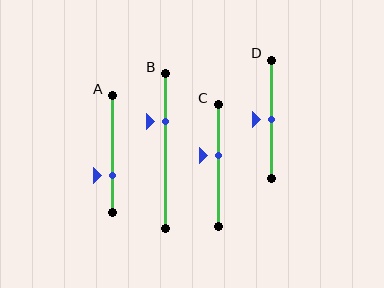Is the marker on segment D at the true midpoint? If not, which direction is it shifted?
Yes, the marker on segment D is at the true midpoint.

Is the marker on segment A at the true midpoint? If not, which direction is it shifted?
No, the marker on segment A is shifted downward by about 18% of the segment length.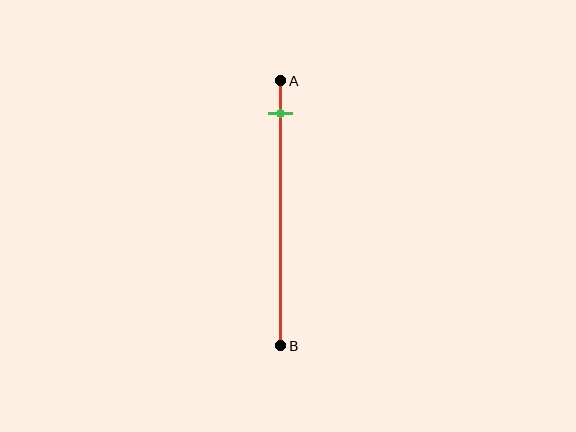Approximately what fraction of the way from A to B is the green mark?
The green mark is approximately 10% of the way from A to B.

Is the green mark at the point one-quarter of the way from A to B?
No, the mark is at about 10% from A, not at the 25% one-quarter point.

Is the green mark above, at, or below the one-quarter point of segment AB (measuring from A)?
The green mark is above the one-quarter point of segment AB.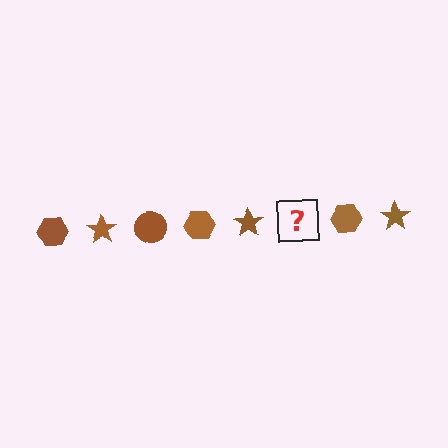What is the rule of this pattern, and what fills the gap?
The rule is that the pattern cycles through hexagon, star, circle shapes in brown. The gap should be filled with a brown circle.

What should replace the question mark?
The question mark should be replaced with a brown circle.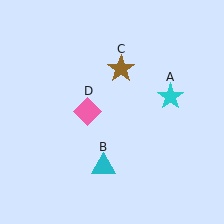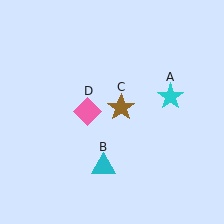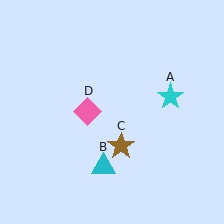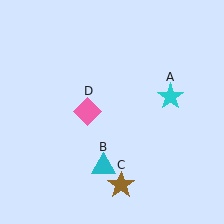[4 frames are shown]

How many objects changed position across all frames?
1 object changed position: brown star (object C).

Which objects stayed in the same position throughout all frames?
Cyan star (object A) and cyan triangle (object B) and pink diamond (object D) remained stationary.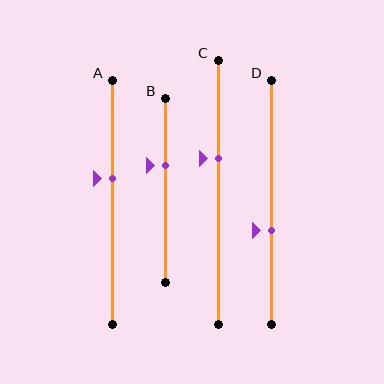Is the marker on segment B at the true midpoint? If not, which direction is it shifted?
No, the marker on segment B is shifted upward by about 13% of the segment length.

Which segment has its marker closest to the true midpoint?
Segment A has its marker closest to the true midpoint.